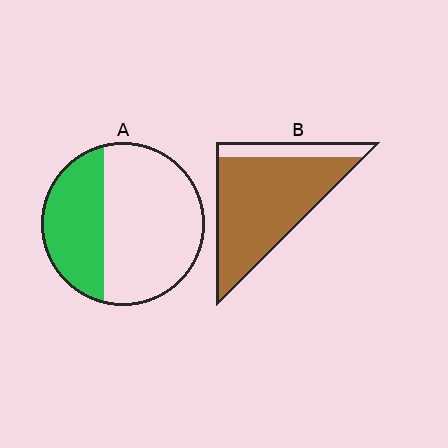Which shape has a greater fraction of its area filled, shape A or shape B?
Shape B.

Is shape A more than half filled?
No.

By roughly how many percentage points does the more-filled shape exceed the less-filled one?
By roughly 45 percentage points (B over A).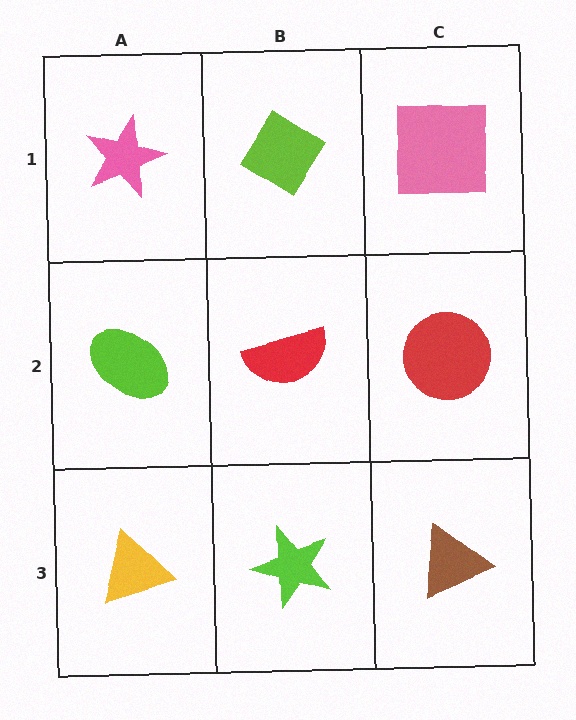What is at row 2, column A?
A lime ellipse.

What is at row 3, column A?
A yellow triangle.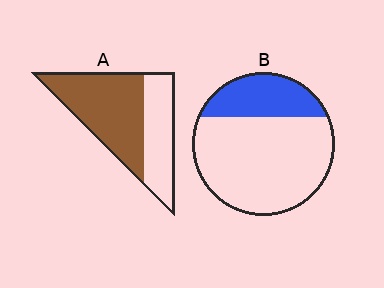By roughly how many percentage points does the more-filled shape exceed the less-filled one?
By roughly 35 percentage points (A over B).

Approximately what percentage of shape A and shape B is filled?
A is approximately 60% and B is approximately 25%.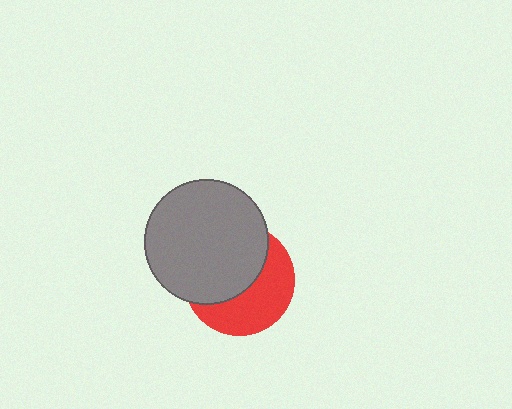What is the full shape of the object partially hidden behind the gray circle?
The partially hidden object is a red circle.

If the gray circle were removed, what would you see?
You would see the complete red circle.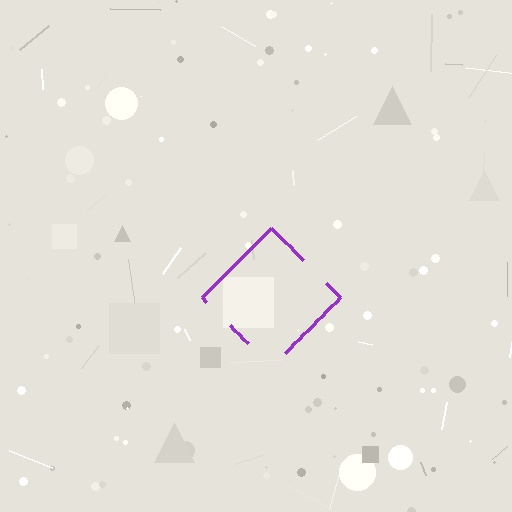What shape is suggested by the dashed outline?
The dashed outline suggests a diamond.